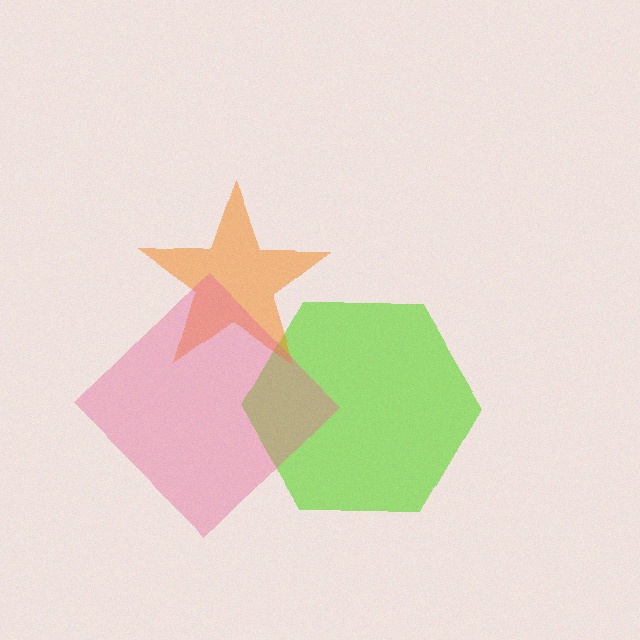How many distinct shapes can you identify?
There are 3 distinct shapes: a lime hexagon, an orange star, a pink diamond.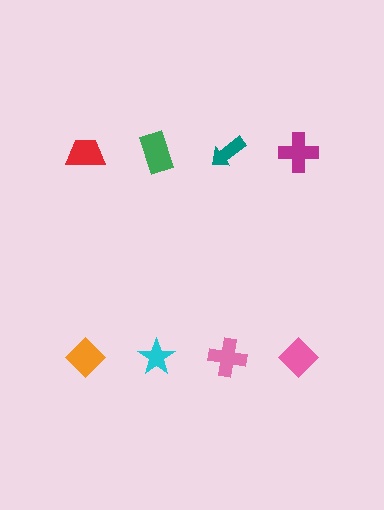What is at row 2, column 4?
A pink diamond.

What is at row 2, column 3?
A pink cross.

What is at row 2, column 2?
A cyan star.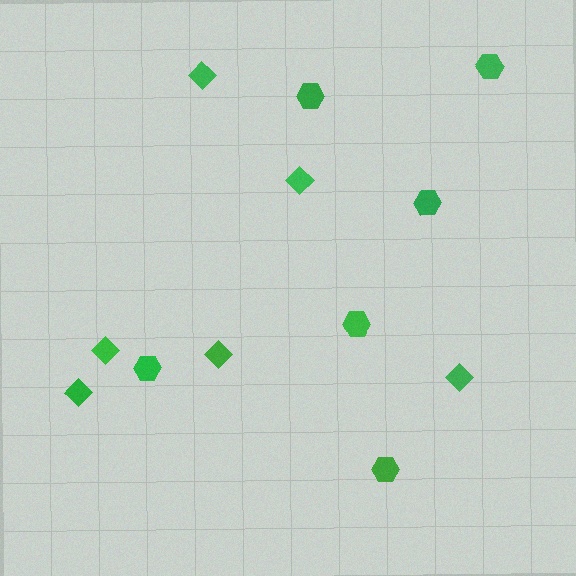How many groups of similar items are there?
There are 2 groups: one group of diamonds (6) and one group of hexagons (6).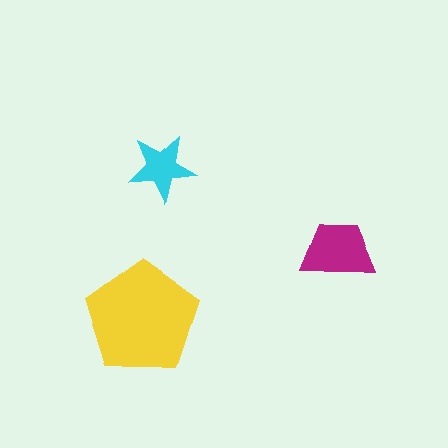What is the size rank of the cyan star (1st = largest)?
3rd.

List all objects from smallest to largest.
The cyan star, the magenta trapezoid, the yellow pentagon.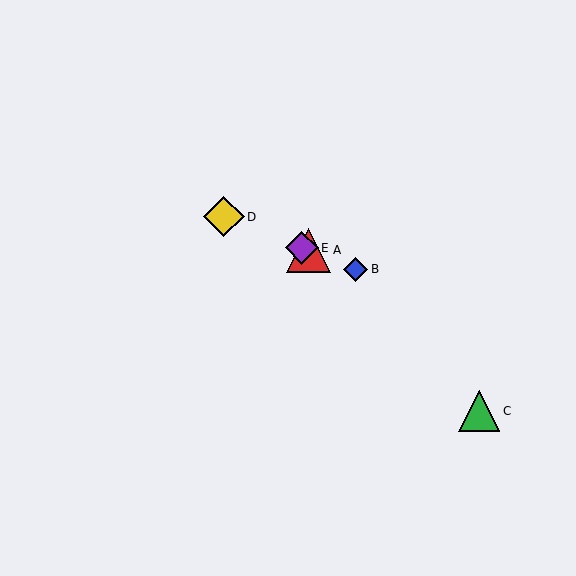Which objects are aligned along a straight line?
Objects A, B, D, E are aligned along a straight line.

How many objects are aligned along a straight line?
4 objects (A, B, D, E) are aligned along a straight line.